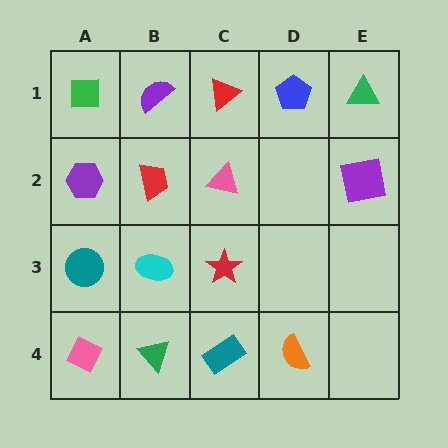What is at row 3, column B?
A cyan ellipse.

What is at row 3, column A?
A teal circle.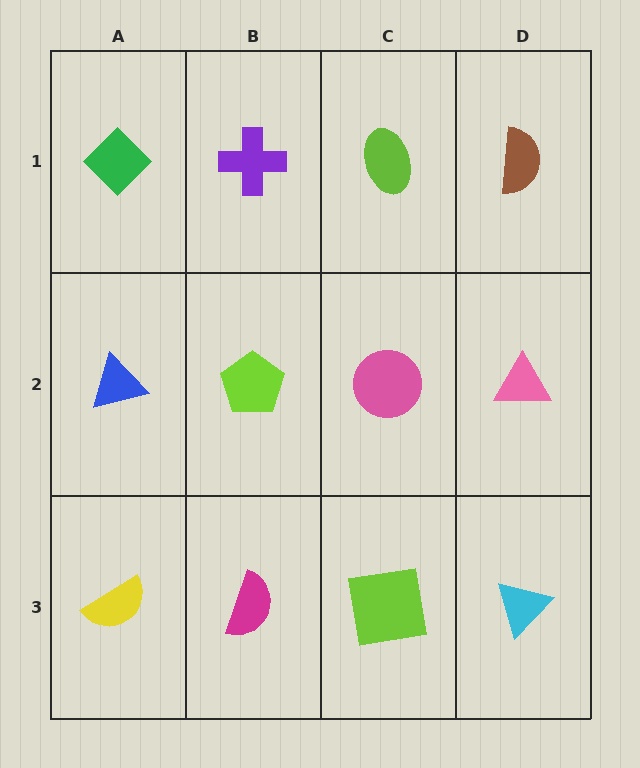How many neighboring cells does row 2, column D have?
3.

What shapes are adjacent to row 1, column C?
A pink circle (row 2, column C), a purple cross (row 1, column B), a brown semicircle (row 1, column D).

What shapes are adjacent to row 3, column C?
A pink circle (row 2, column C), a magenta semicircle (row 3, column B), a cyan triangle (row 3, column D).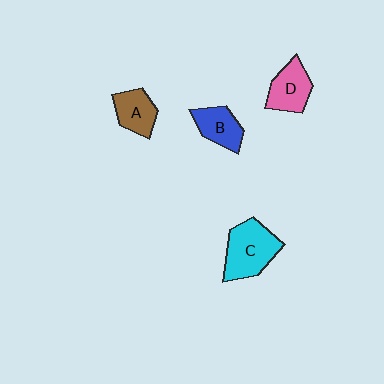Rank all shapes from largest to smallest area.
From largest to smallest: C (cyan), D (pink), B (blue), A (brown).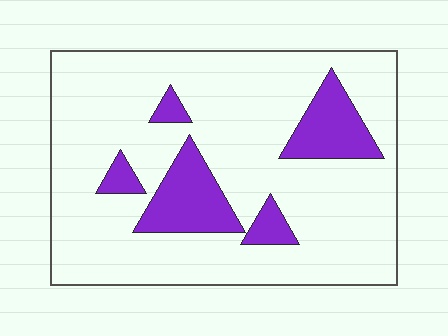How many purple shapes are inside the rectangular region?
5.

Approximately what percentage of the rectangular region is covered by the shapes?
Approximately 15%.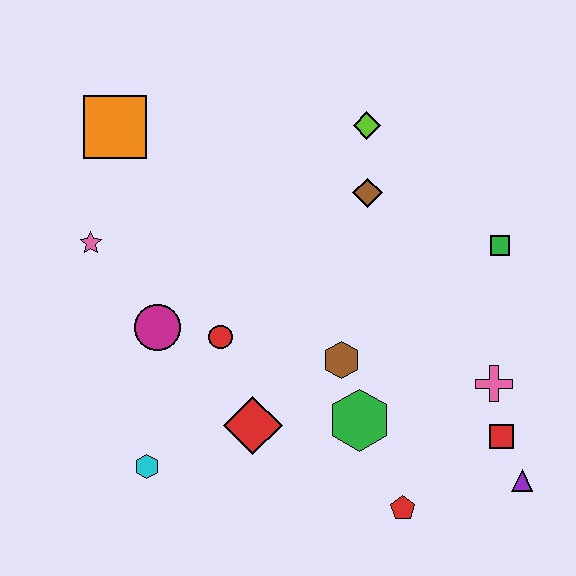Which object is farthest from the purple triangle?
The orange square is farthest from the purple triangle.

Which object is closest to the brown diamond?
The lime diamond is closest to the brown diamond.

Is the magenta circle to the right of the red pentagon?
No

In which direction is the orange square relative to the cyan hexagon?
The orange square is above the cyan hexagon.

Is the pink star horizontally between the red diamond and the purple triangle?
No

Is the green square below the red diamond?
No